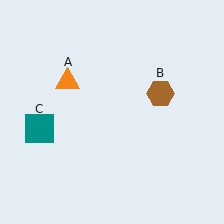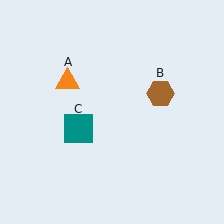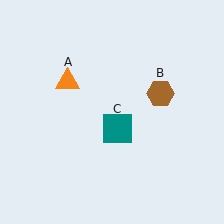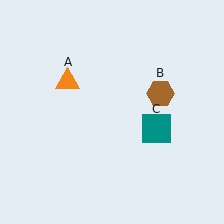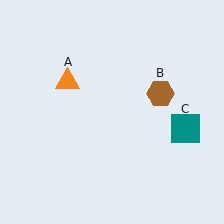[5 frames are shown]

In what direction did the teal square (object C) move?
The teal square (object C) moved right.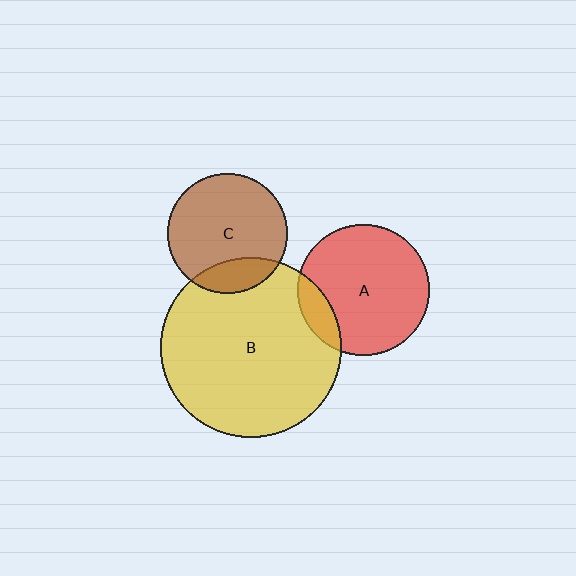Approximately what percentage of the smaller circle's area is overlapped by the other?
Approximately 15%.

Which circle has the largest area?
Circle B (yellow).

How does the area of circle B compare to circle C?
Approximately 2.3 times.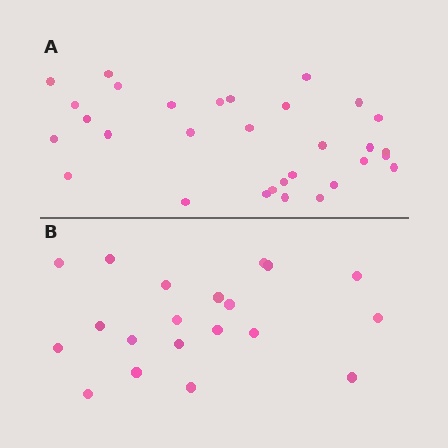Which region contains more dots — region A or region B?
Region A (the top region) has more dots.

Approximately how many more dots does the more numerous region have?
Region A has roughly 12 or so more dots than region B.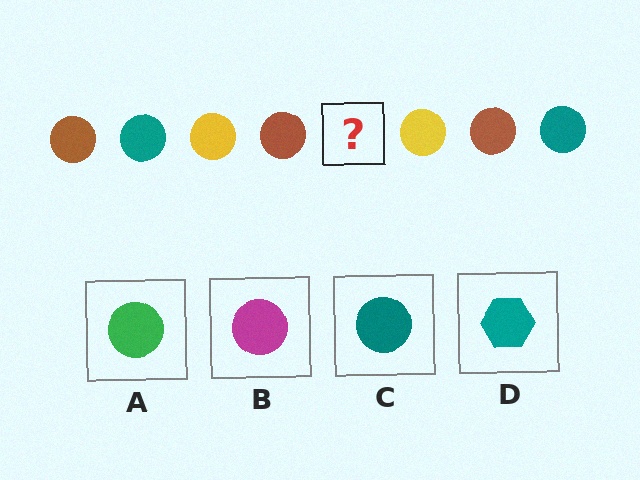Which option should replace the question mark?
Option C.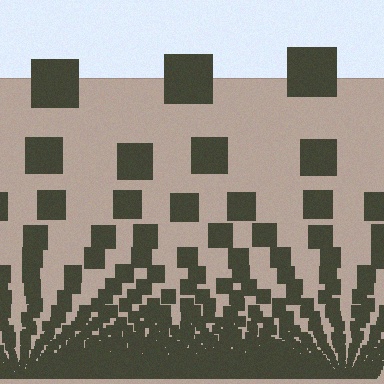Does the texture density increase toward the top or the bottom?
Density increases toward the bottom.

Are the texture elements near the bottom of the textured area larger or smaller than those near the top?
Smaller. The gradient is inverted — elements near the bottom are smaller and denser.